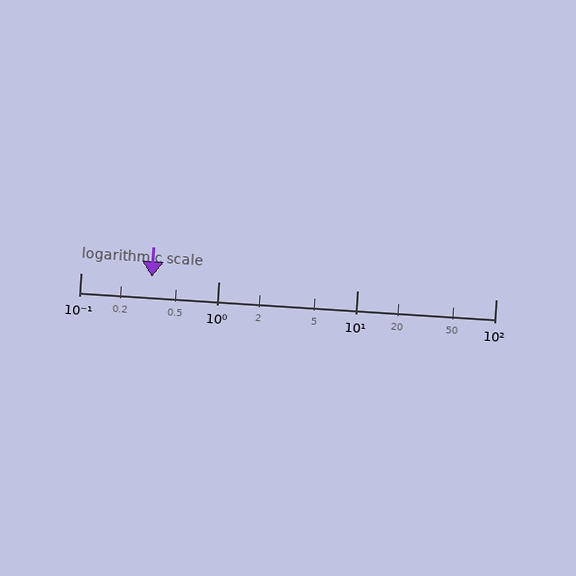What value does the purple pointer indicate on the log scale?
The pointer indicates approximately 0.33.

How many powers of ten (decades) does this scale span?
The scale spans 3 decades, from 0.1 to 100.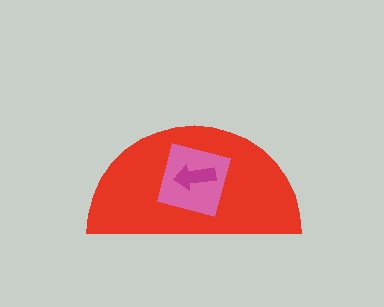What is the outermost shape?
The red semicircle.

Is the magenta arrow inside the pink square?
Yes.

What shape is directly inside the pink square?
The magenta arrow.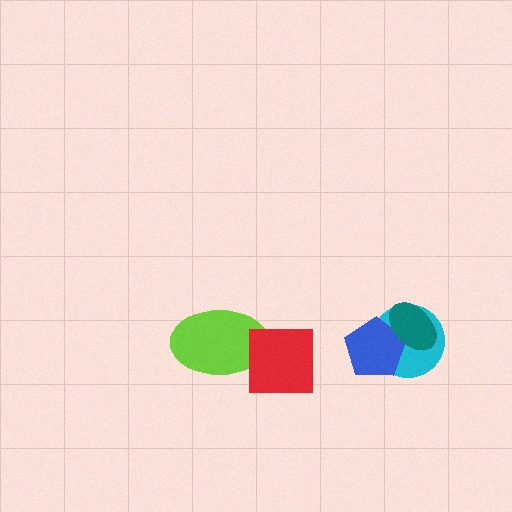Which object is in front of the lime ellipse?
The red square is in front of the lime ellipse.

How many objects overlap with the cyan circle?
2 objects overlap with the cyan circle.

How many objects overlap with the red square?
1 object overlaps with the red square.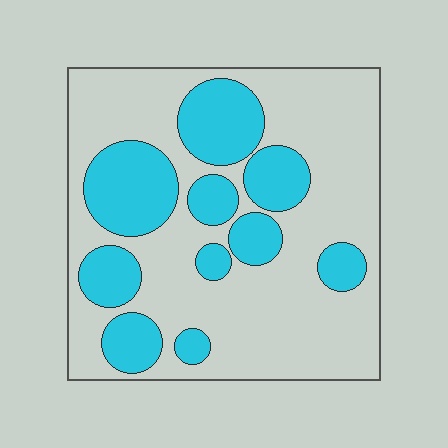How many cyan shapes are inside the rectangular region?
10.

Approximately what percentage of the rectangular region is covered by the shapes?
Approximately 30%.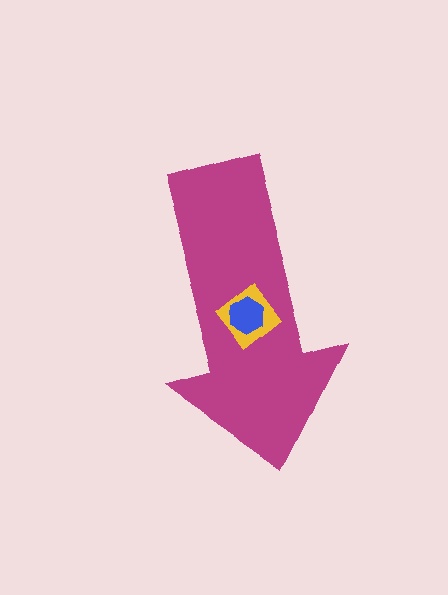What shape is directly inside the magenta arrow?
The yellow diamond.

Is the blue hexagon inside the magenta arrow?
Yes.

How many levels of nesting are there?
3.